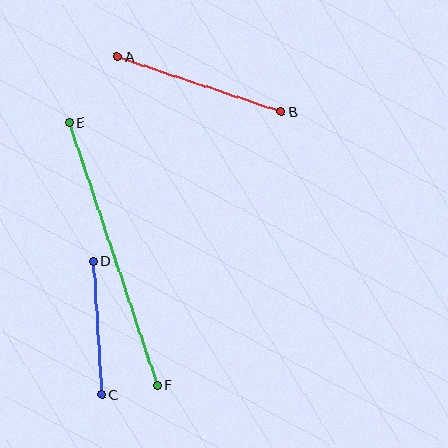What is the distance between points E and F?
The distance is approximately 277 pixels.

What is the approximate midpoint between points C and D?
The midpoint is at approximately (98, 328) pixels.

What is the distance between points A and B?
The distance is approximately 173 pixels.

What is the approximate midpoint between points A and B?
The midpoint is at approximately (199, 84) pixels.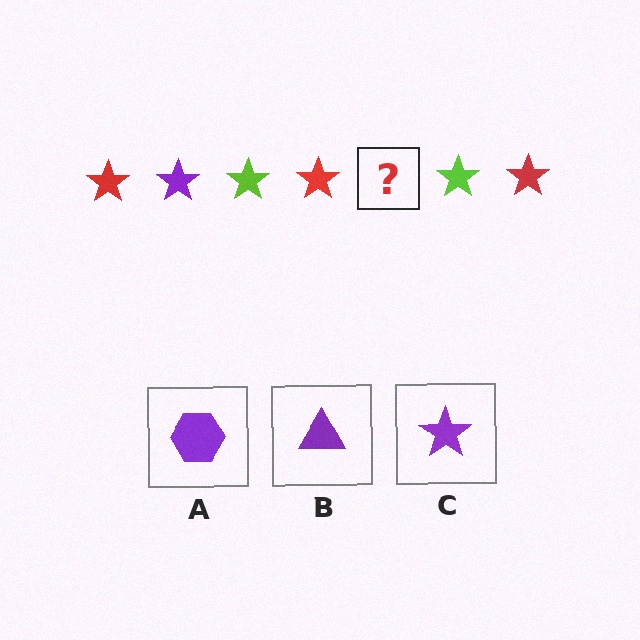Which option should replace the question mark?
Option C.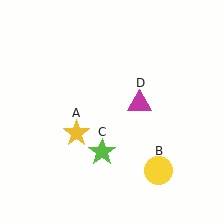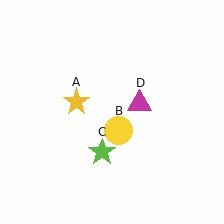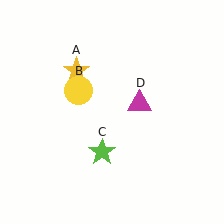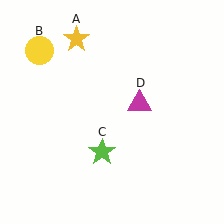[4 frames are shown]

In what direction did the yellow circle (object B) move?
The yellow circle (object B) moved up and to the left.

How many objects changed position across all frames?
2 objects changed position: yellow star (object A), yellow circle (object B).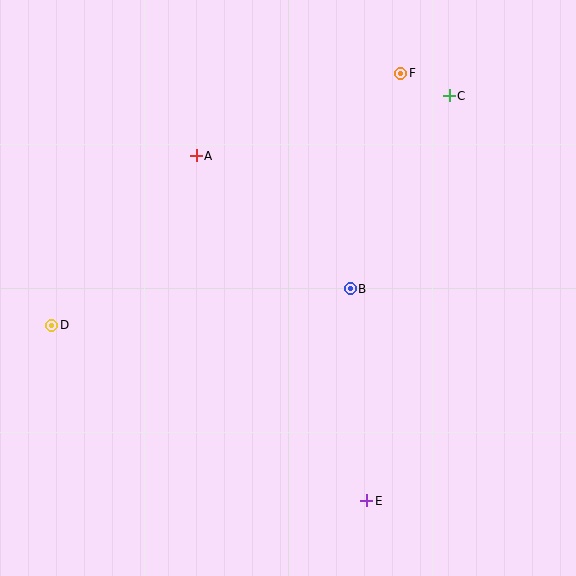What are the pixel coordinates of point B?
Point B is at (350, 289).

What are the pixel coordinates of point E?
Point E is at (367, 501).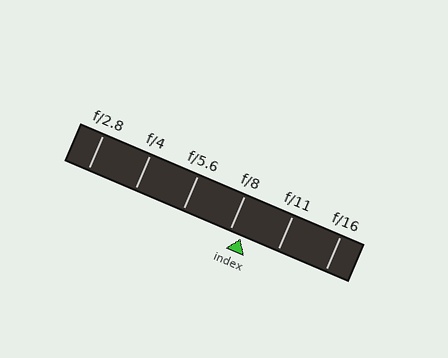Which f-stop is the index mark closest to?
The index mark is closest to f/8.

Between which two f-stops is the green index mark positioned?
The index mark is between f/8 and f/11.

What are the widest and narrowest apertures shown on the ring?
The widest aperture shown is f/2.8 and the narrowest is f/16.